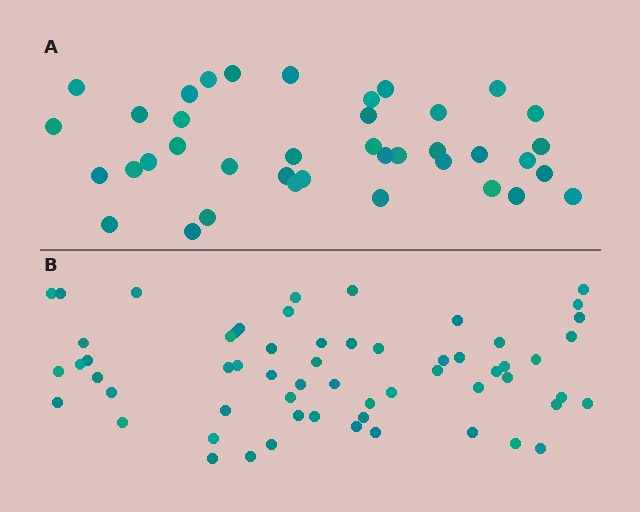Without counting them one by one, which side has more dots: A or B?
Region B (the bottom region) has more dots.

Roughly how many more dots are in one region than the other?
Region B has approximately 20 more dots than region A.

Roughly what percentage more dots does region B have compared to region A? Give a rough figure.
About 55% more.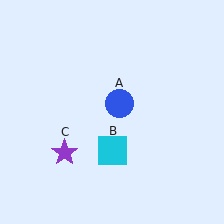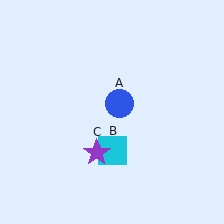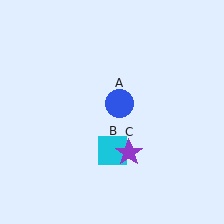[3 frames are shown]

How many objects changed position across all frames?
1 object changed position: purple star (object C).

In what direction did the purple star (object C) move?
The purple star (object C) moved right.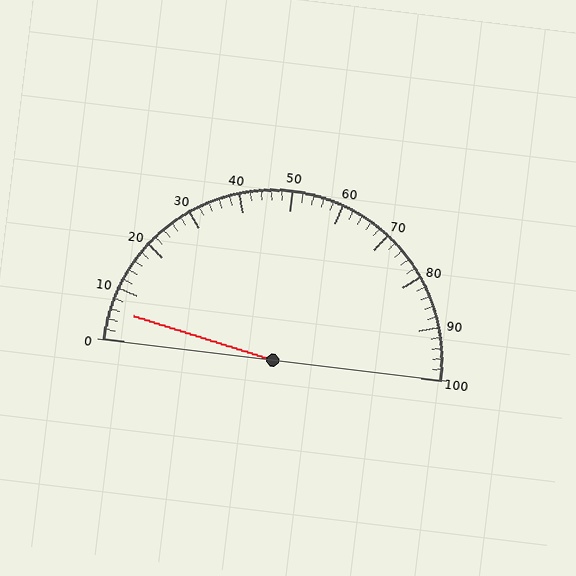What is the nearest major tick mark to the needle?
The nearest major tick mark is 10.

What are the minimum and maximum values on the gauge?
The gauge ranges from 0 to 100.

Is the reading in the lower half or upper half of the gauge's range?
The reading is in the lower half of the range (0 to 100).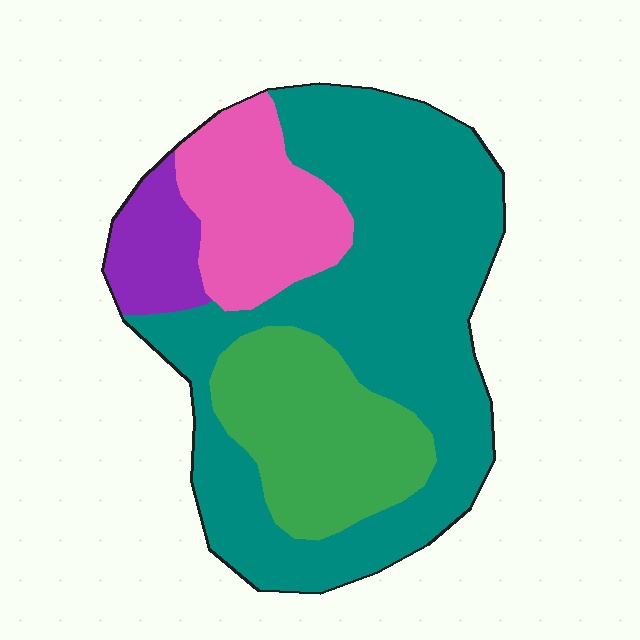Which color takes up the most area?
Teal, at roughly 55%.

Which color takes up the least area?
Purple, at roughly 10%.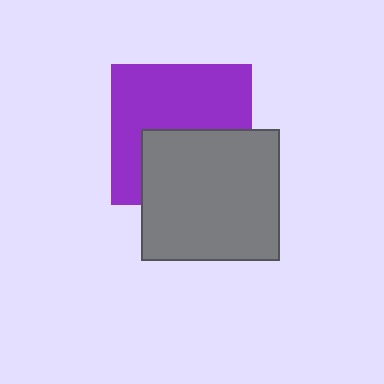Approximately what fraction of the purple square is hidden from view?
Roughly 42% of the purple square is hidden behind the gray rectangle.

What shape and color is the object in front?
The object in front is a gray rectangle.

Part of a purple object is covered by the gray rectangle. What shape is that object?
It is a square.